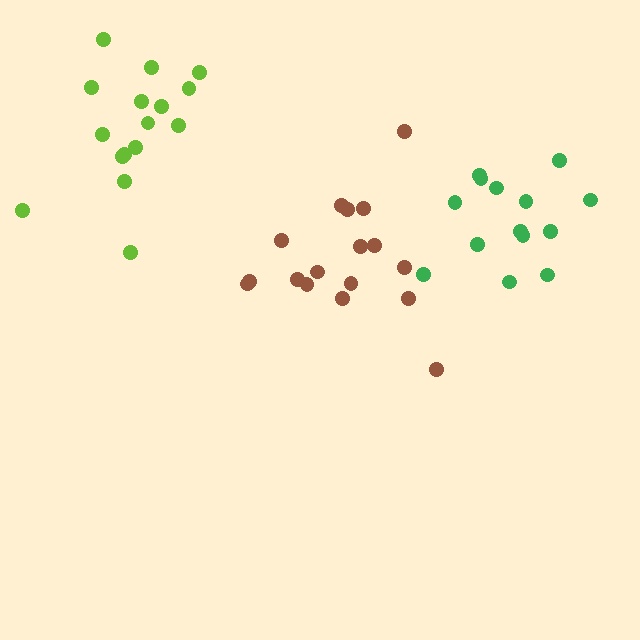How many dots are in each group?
Group 1: 17 dots, Group 2: 16 dots, Group 3: 14 dots (47 total).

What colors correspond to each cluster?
The clusters are colored: brown, lime, green.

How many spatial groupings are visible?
There are 3 spatial groupings.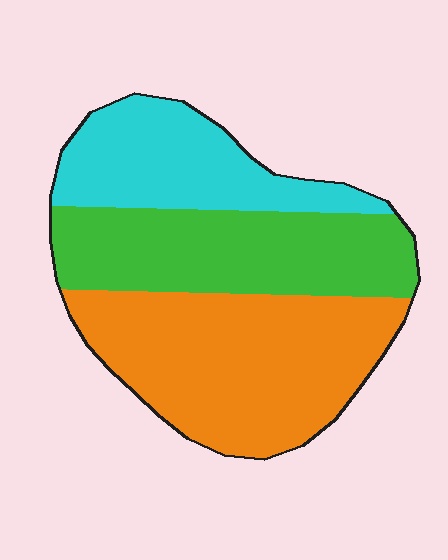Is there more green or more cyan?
Green.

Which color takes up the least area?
Cyan, at roughly 25%.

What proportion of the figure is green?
Green covers around 35% of the figure.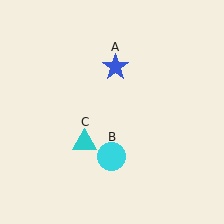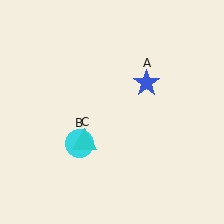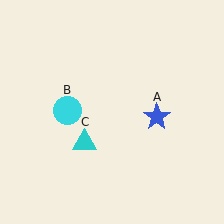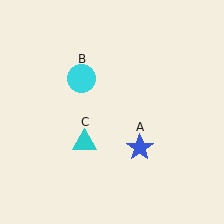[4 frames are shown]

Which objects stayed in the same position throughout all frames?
Cyan triangle (object C) remained stationary.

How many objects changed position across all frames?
2 objects changed position: blue star (object A), cyan circle (object B).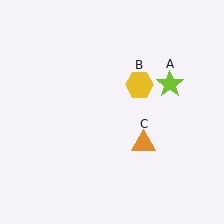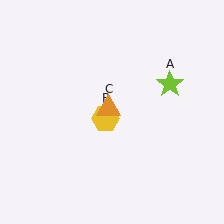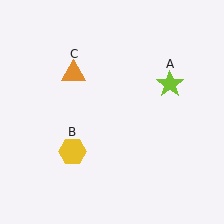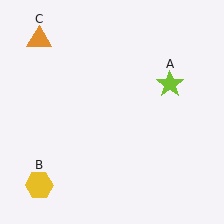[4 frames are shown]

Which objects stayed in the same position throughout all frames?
Lime star (object A) remained stationary.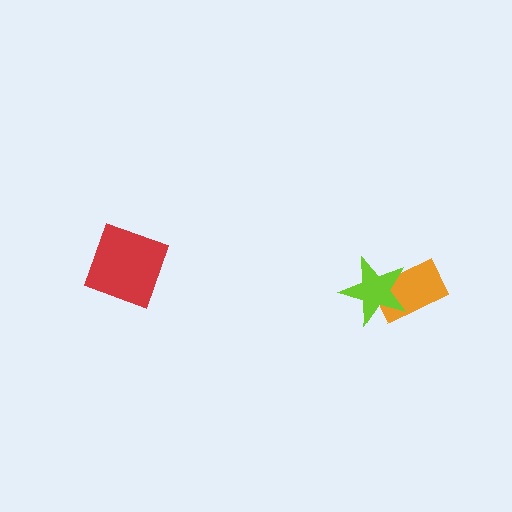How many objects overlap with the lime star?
1 object overlaps with the lime star.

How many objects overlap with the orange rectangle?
1 object overlaps with the orange rectangle.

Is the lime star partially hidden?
No, no other shape covers it.